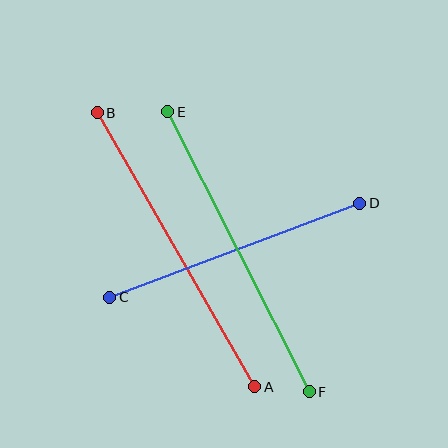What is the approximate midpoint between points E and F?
The midpoint is at approximately (239, 252) pixels.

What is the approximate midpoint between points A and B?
The midpoint is at approximately (176, 250) pixels.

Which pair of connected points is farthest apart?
Points A and B are farthest apart.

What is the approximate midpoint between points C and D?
The midpoint is at approximately (235, 250) pixels.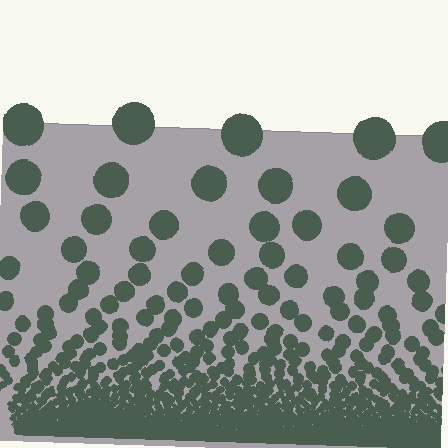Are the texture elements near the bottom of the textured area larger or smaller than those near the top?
Smaller. The gradient is inverted — elements near the bottom are smaller and denser.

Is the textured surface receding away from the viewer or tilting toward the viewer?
The surface appears to tilt toward the viewer. Texture elements get larger and sparser toward the top.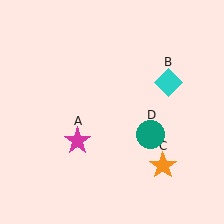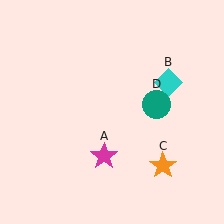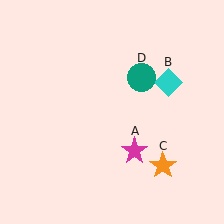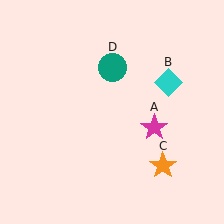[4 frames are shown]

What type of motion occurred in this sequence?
The magenta star (object A), teal circle (object D) rotated counterclockwise around the center of the scene.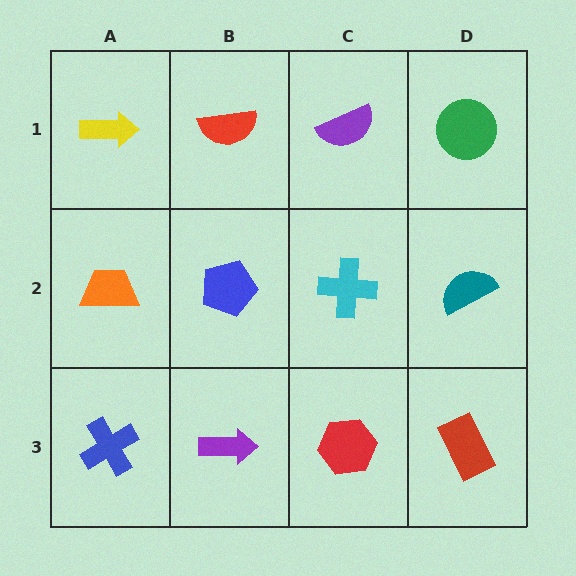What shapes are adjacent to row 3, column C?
A cyan cross (row 2, column C), a purple arrow (row 3, column B), a red rectangle (row 3, column D).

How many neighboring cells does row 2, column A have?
3.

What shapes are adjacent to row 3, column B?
A blue pentagon (row 2, column B), a blue cross (row 3, column A), a red hexagon (row 3, column C).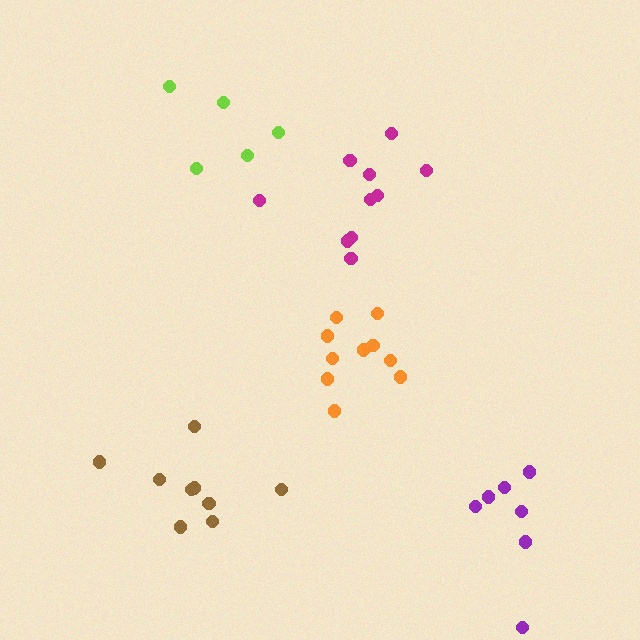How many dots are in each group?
Group 1: 9 dots, Group 2: 7 dots, Group 3: 10 dots, Group 4: 10 dots, Group 5: 5 dots (41 total).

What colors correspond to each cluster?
The clusters are colored: brown, purple, magenta, orange, lime.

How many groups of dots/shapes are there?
There are 5 groups.